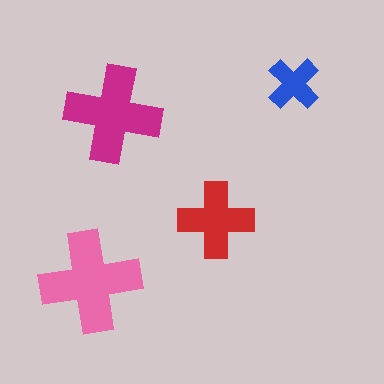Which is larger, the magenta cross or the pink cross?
The pink one.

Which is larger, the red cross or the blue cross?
The red one.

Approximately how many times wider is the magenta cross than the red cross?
About 1.5 times wider.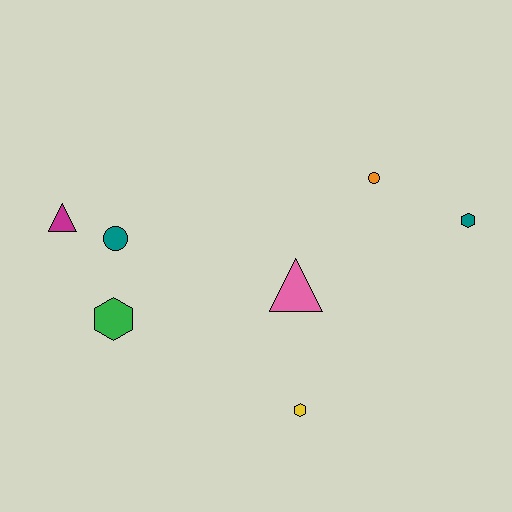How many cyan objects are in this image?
There are no cyan objects.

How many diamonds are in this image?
There are no diamonds.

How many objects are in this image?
There are 7 objects.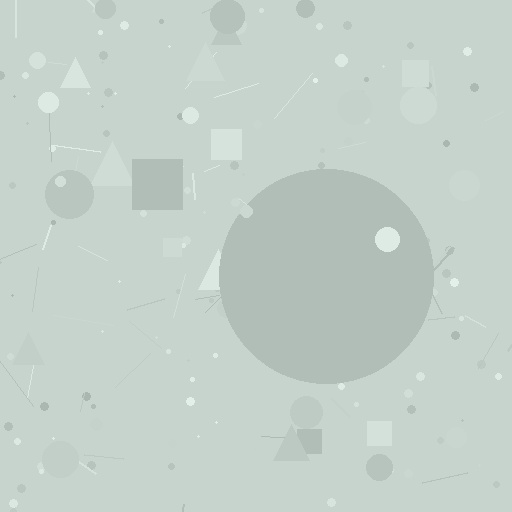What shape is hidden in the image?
A circle is hidden in the image.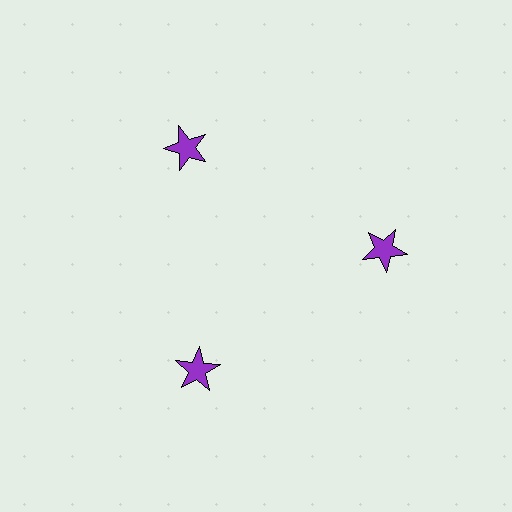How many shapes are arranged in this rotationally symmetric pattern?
There are 3 shapes, arranged in 3 groups of 1.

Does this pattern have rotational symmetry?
Yes, this pattern has 3-fold rotational symmetry. It looks the same after rotating 120 degrees around the center.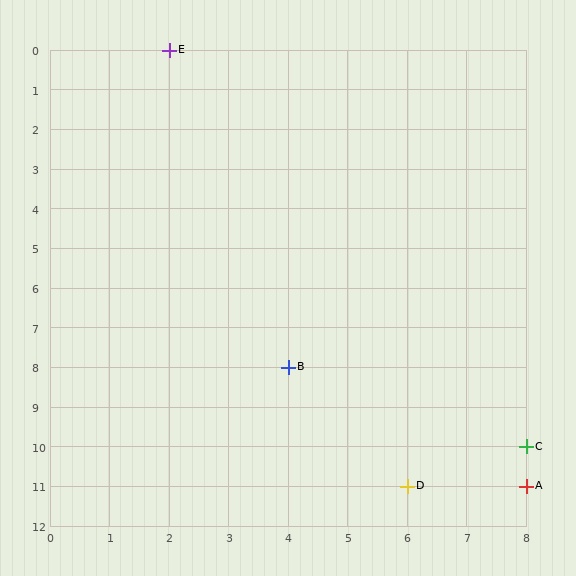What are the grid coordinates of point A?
Point A is at grid coordinates (8, 11).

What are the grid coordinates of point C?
Point C is at grid coordinates (8, 10).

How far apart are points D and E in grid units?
Points D and E are 4 columns and 11 rows apart (about 11.7 grid units diagonally).